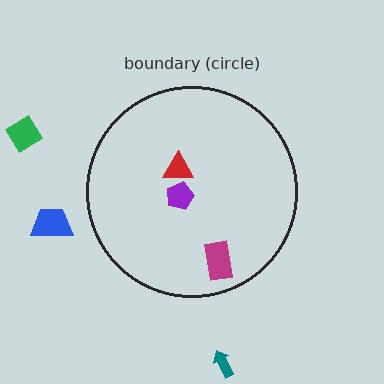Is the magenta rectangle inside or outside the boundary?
Inside.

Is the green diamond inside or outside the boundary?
Outside.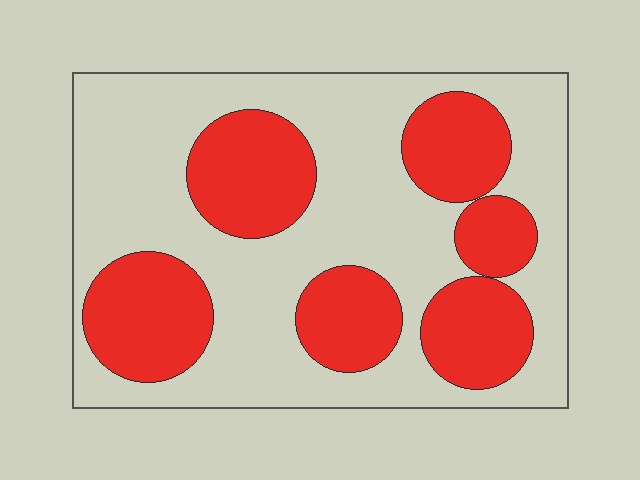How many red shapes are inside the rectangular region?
6.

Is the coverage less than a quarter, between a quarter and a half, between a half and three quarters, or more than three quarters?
Between a quarter and a half.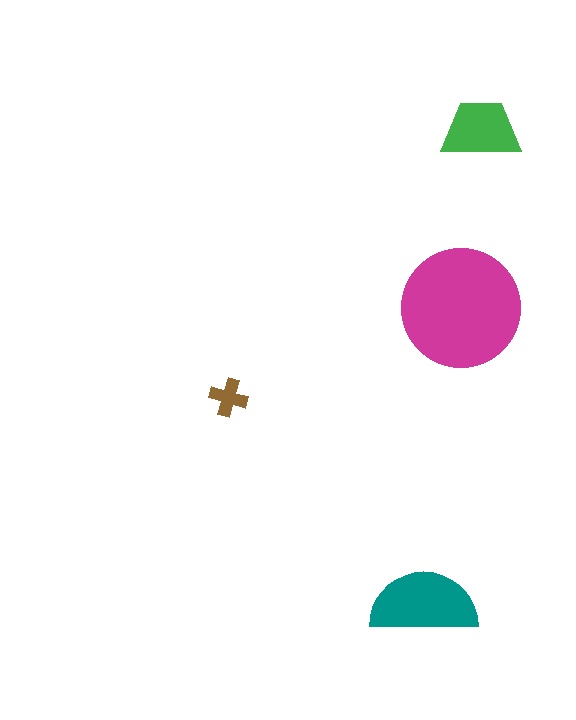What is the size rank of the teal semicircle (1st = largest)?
2nd.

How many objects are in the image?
There are 4 objects in the image.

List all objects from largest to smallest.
The magenta circle, the teal semicircle, the green trapezoid, the brown cross.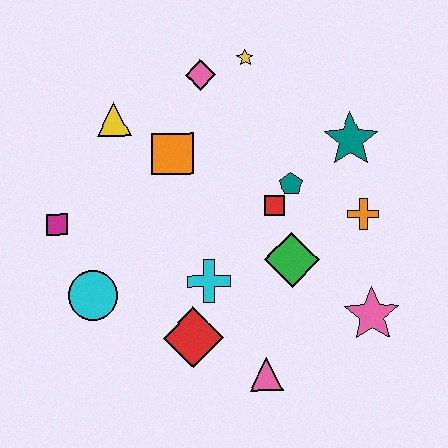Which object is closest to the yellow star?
The pink diamond is closest to the yellow star.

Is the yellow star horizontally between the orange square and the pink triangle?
Yes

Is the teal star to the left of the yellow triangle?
No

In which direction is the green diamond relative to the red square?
The green diamond is below the red square.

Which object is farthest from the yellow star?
The pink triangle is farthest from the yellow star.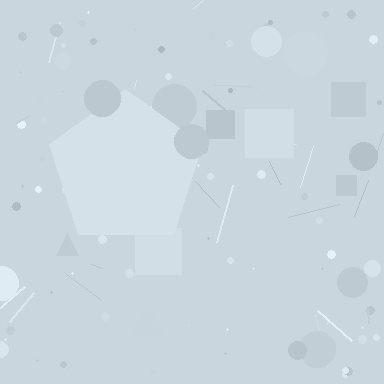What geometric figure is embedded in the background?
A pentagon is embedded in the background.